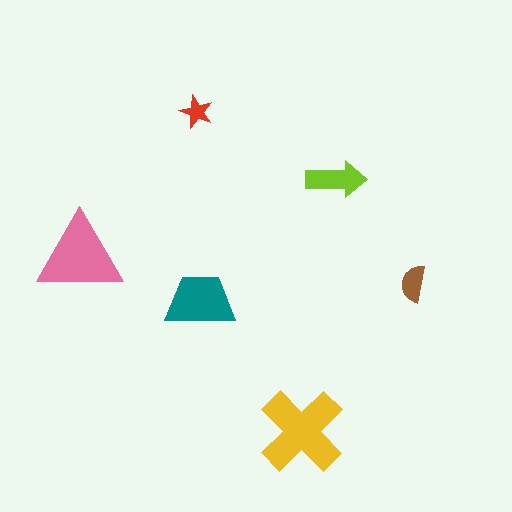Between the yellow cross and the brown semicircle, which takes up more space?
The yellow cross.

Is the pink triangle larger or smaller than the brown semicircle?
Larger.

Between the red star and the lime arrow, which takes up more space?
The lime arrow.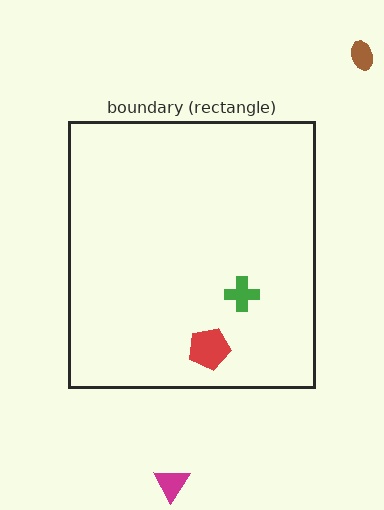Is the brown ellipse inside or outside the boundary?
Outside.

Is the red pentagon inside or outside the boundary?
Inside.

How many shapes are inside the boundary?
2 inside, 2 outside.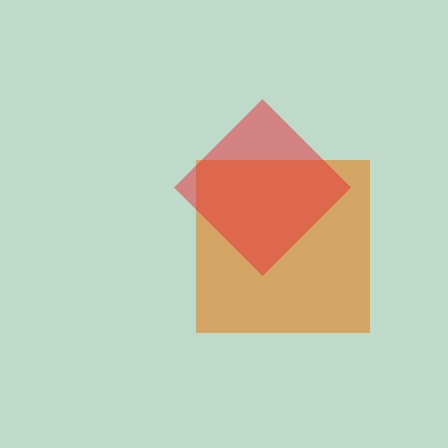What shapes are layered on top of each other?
The layered shapes are: an orange square, a red diamond.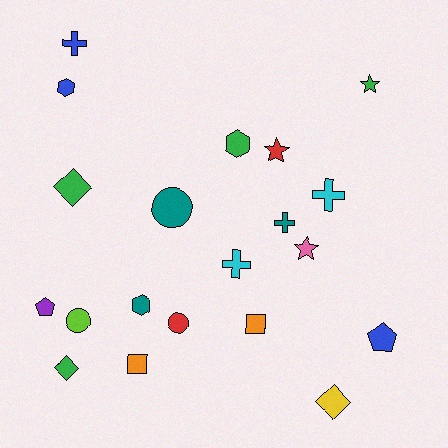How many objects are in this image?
There are 20 objects.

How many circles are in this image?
There are 3 circles.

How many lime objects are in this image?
There is 1 lime object.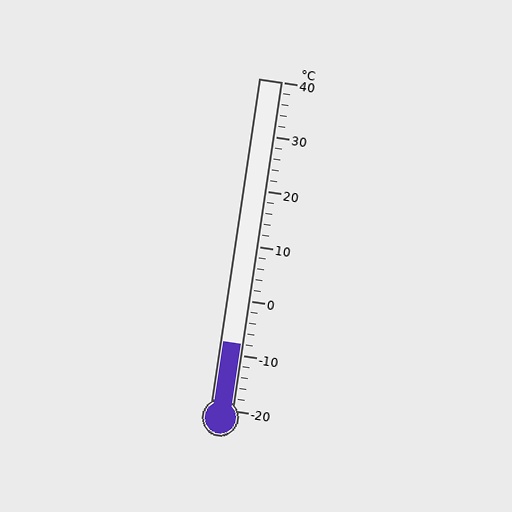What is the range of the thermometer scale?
The thermometer scale ranges from -20°C to 40°C.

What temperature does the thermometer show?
The thermometer shows approximately -8°C.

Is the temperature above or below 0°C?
The temperature is below 0°C.